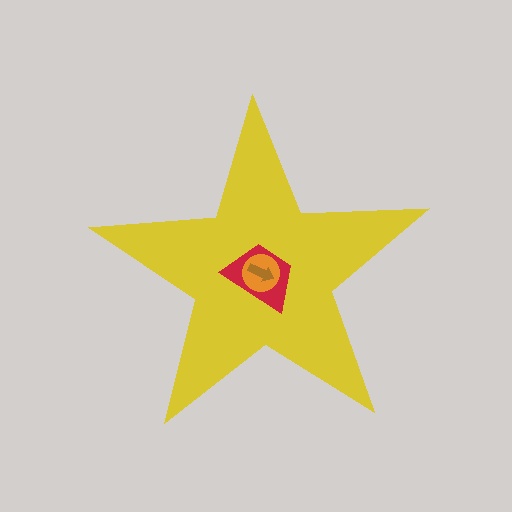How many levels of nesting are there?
4.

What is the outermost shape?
The yellow star.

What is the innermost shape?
The brown arrow.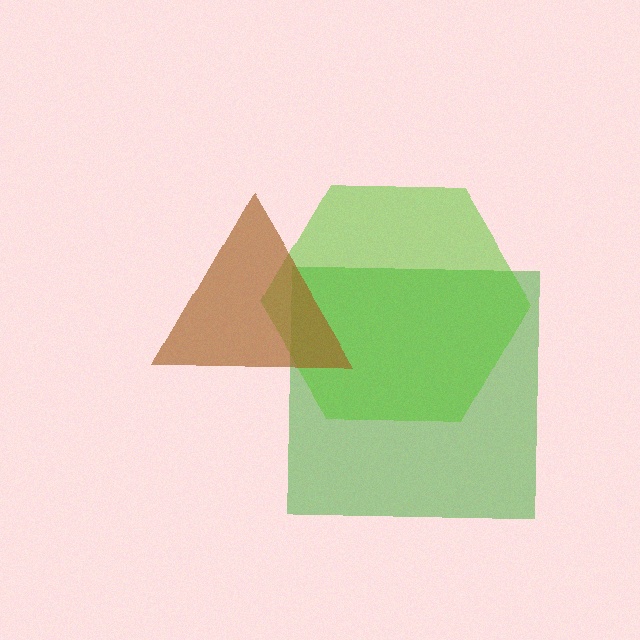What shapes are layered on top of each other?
The layered shapes are: a green square, a lime hexagon, a brown triangle.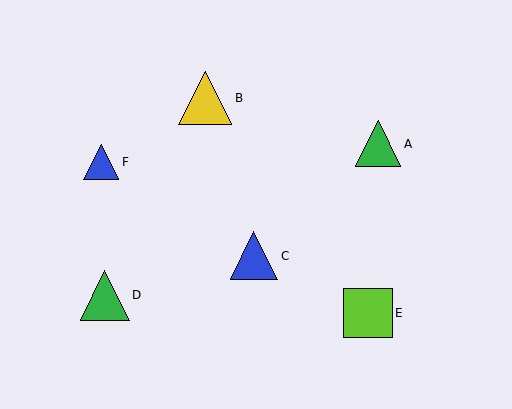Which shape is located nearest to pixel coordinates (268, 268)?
The blue triangle (labeled C) at (254, 256) is nearest to that location.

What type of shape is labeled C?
Shape C is a blue triangle.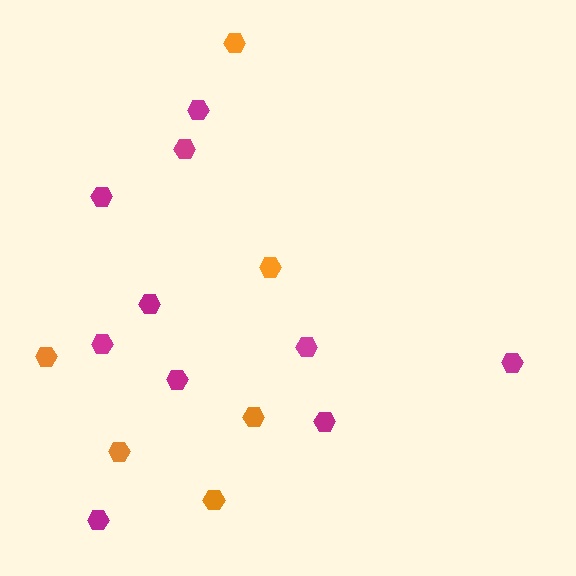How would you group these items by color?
There are 2 groups: one group of orange hexagons (6) and one group of magenta hexagons (10).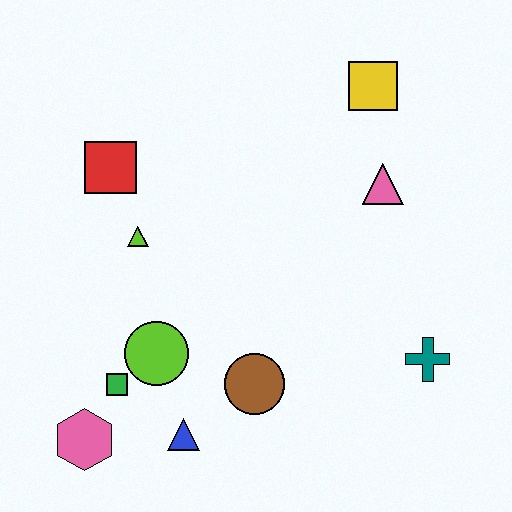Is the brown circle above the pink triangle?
No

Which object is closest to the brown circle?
The blue triangle is closest to the brown circle.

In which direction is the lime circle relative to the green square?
The lime circle is to the right of the green square.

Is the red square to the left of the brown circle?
Yes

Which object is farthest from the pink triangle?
The pink hexagon is farthest from the pink triangle.